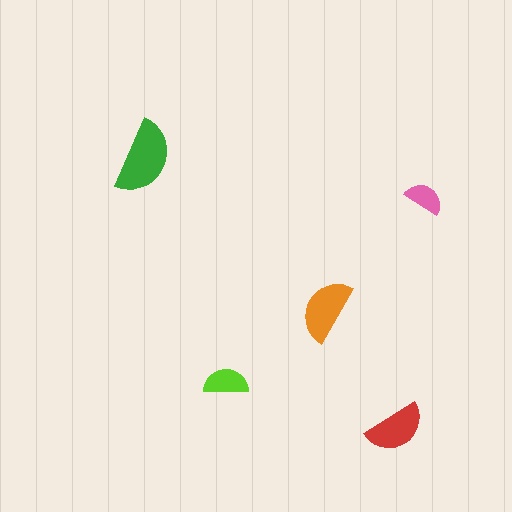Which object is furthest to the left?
The green semicircle is leftmost.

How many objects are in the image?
There are 5 objects in the image.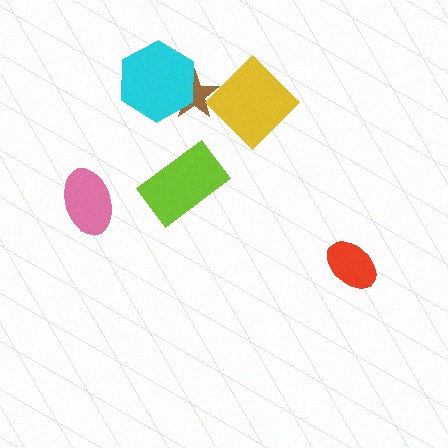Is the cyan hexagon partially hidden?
No, no other shape covers it.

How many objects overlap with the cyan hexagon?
1 object overlaps with the cyan hexagon.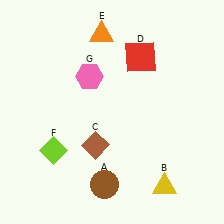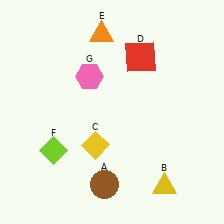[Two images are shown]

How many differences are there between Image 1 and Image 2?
There is 1 difference between the two images.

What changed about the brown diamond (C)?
In Image 1, C is brown. In Image 2, it changed to yellow.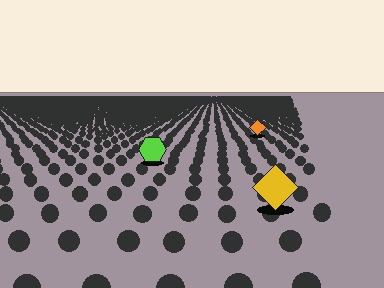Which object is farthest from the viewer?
The orange diamond is farthest from the viewer. It appears smaller and the ground texture around it is denser.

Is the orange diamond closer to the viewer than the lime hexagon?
No. The lime hexagon is closer — you can tell from the texture gradient: the ground texture is coarser near it.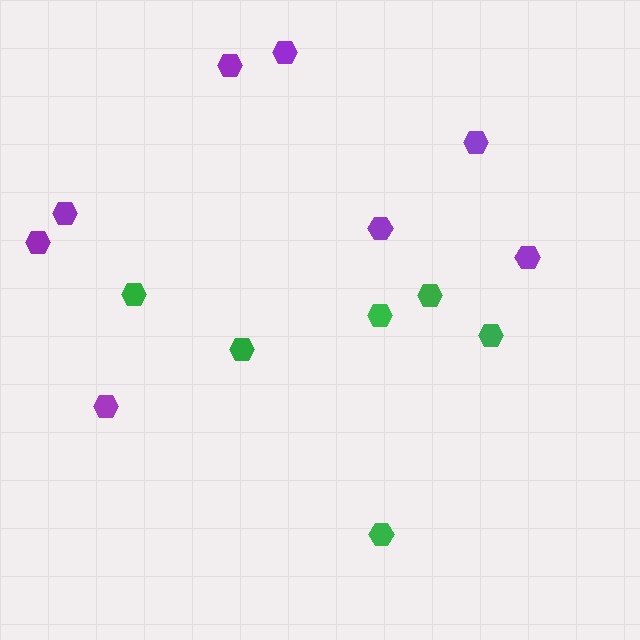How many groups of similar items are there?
There are 2 groups: one group of green hexagons (6) and one group of purple hexagons (8).